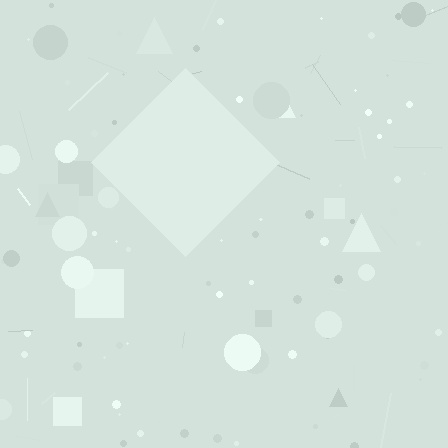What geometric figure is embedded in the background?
A diamond is embedded in the background.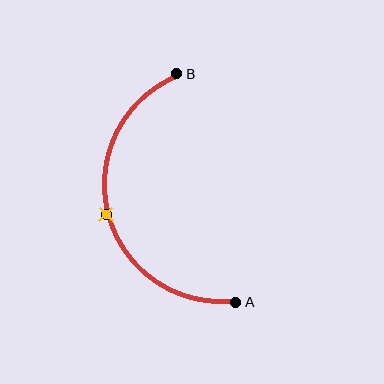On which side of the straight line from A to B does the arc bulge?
The arc bulges to the left of the straight line connecting A and B.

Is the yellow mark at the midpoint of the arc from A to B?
Yes. The yellow mark lies on the arc at equal arc-length from both A and B — it is the arc midpoint.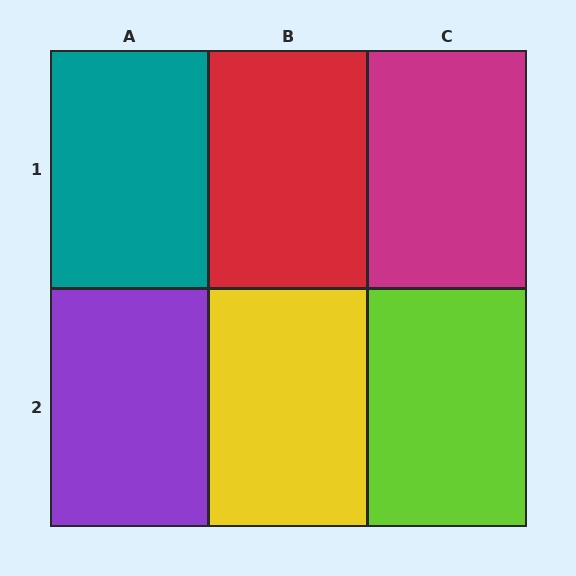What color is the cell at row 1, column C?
Magenta.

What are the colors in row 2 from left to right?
Purple, yellow, lime.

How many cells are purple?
1 cell is purple.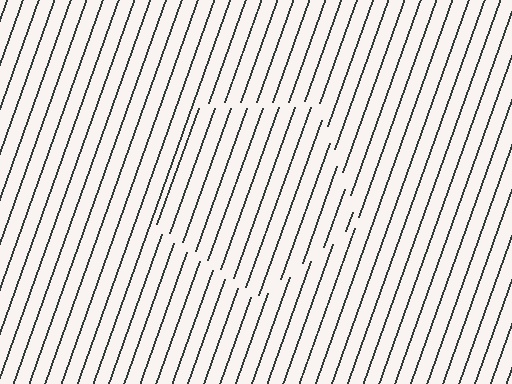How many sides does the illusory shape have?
5 sides — the line-ends trace a pentagon.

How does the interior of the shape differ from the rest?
The interior of the shape contains the same grating, shifted by half a period — the contour is defined by the phase discontinuity where line-ends from the inner and outer gratings abut.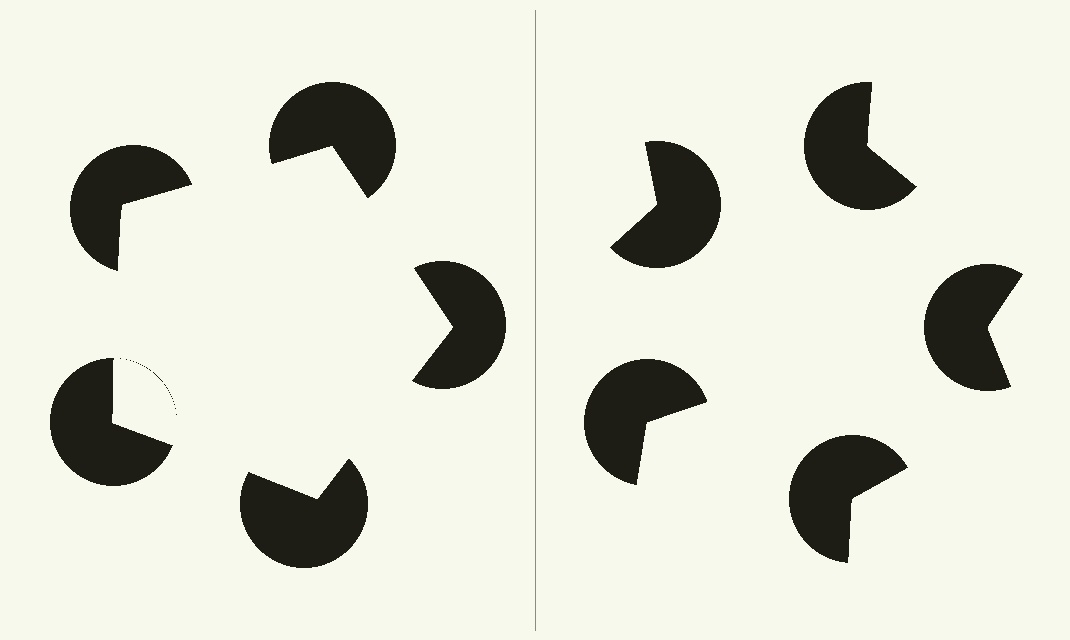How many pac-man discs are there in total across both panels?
10 — 5 on each side.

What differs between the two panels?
The pac-man discs are positioned identically on both sides; only the wedge orientations differ. On the left they align to a pentagon; on the right they are misaligned.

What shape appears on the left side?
An illusory pentagon.